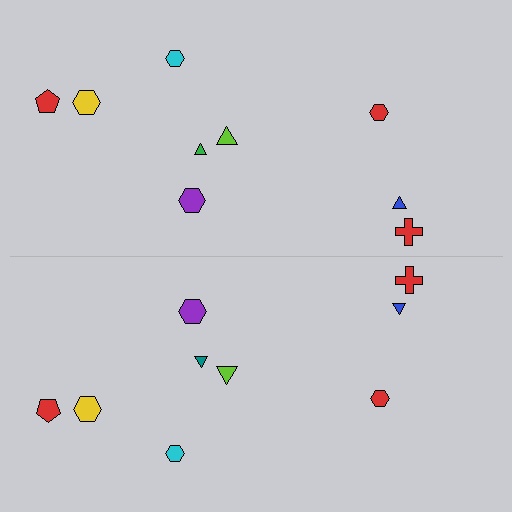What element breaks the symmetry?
The teal triangle on the bottom side breaks the symmetry — its mirror counterpart is green.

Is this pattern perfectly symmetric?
No, the pattern is not perfectly symmetric. The teal triangle on the bottom side breaks the symmetry — its mirror counterpart is green.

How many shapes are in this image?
There are 18 shapes in this image.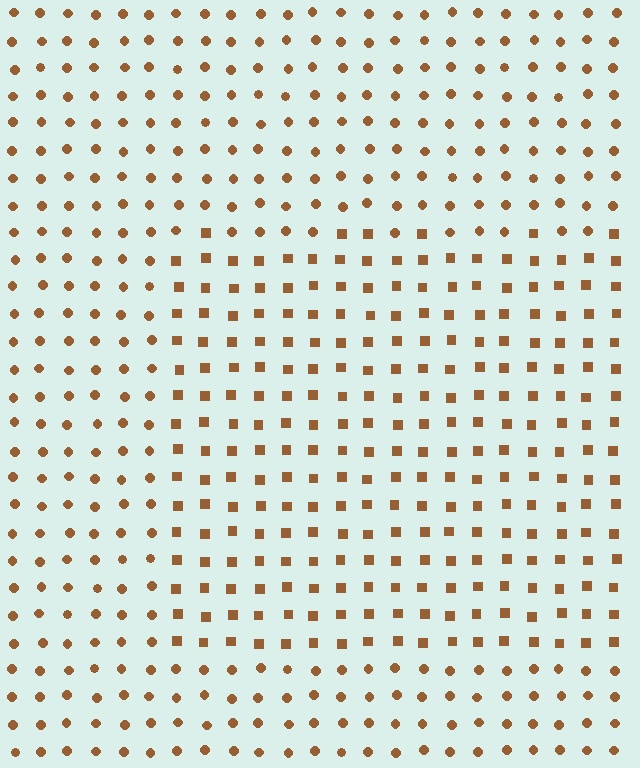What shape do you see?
I see a rectangle.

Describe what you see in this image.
The image is filled with small brown elements arranged in a uniform grid. A rectangle-shaped region contains squares, while the surrounding area contains circles. The boundary is defined purely by the change in element shape.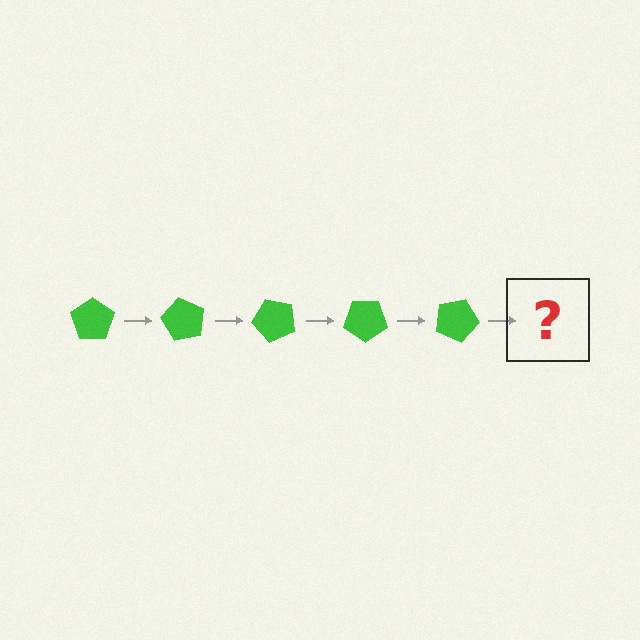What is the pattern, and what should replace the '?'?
The pattern is that the pentagon rotates 60 degrees each step. The '?' should be a green pentagon rotated 300 degrees.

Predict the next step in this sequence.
The next step is a green pentagon rotated 300 degrees.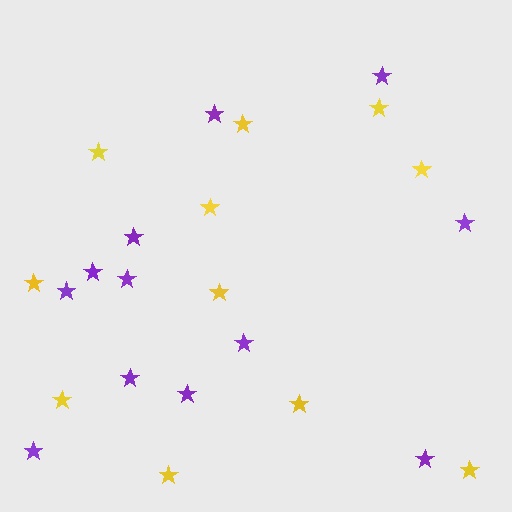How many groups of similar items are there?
There are 2 groups: one group of yellow stars (11) and one group of purple stars (12).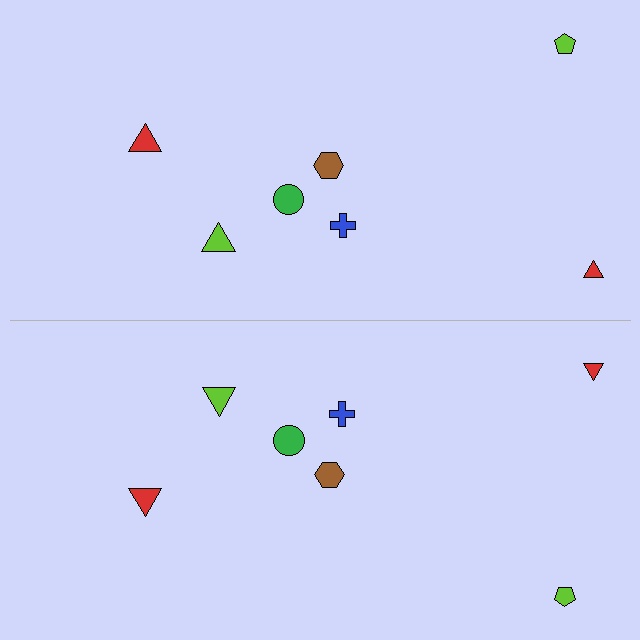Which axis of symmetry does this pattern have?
The pattern has a horizontal axis of symmetry running through the center of the image.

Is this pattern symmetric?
Yes, this pattern has bilateral (reflection) symmetry.